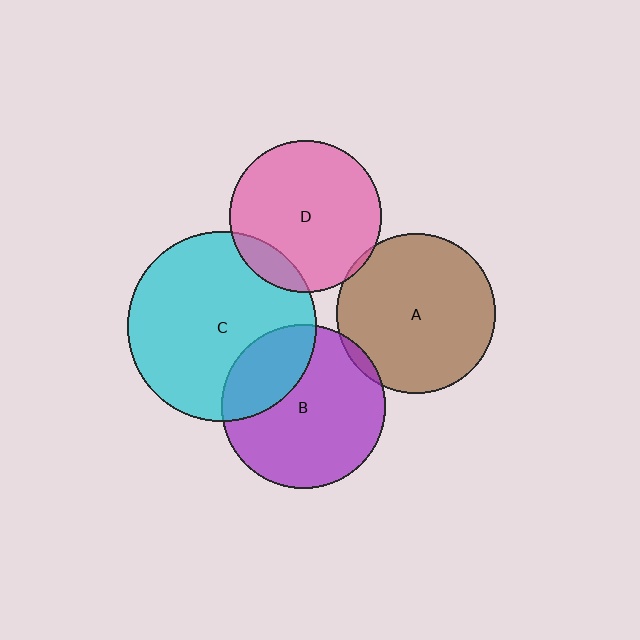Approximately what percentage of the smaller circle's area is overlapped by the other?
Approximately 30%.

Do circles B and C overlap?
Yes.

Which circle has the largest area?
Circle C (cyan).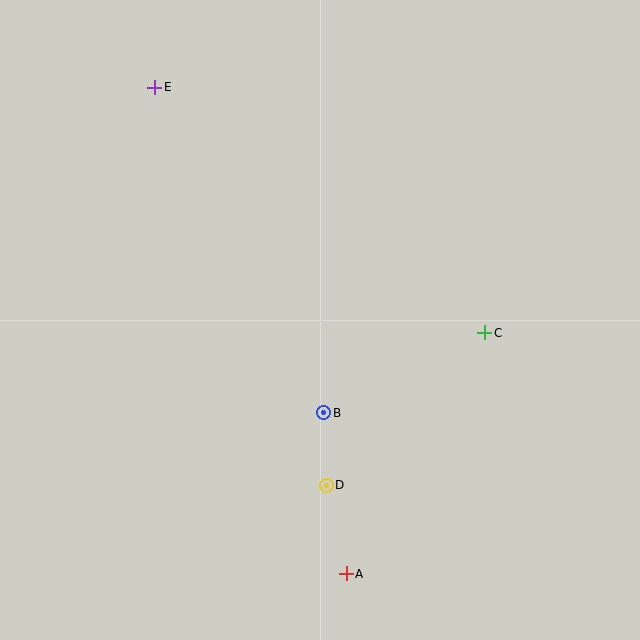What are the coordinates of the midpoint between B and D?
The midpoint between B and D is at (325, 449).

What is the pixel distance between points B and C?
The distance between B and C is 179 pixels.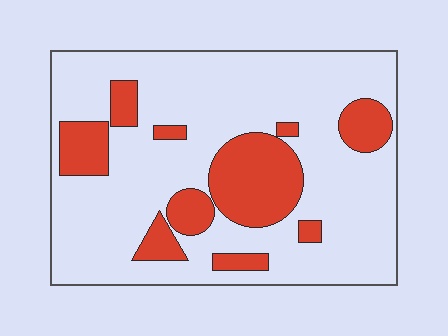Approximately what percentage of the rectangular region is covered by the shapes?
Approximately 25%.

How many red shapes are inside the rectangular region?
10.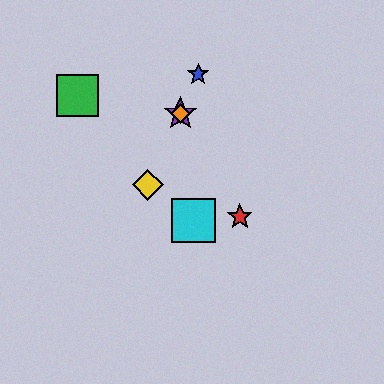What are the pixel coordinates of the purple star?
The purple star is at (180, 113).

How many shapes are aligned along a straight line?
4 shapes (the blue star, the yellow diamond, the purple star, the orange diamond) are aligned along a straight line.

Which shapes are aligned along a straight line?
The blue star, the yellow diamond, the purple star, the orange diamond are aligned along a straight line.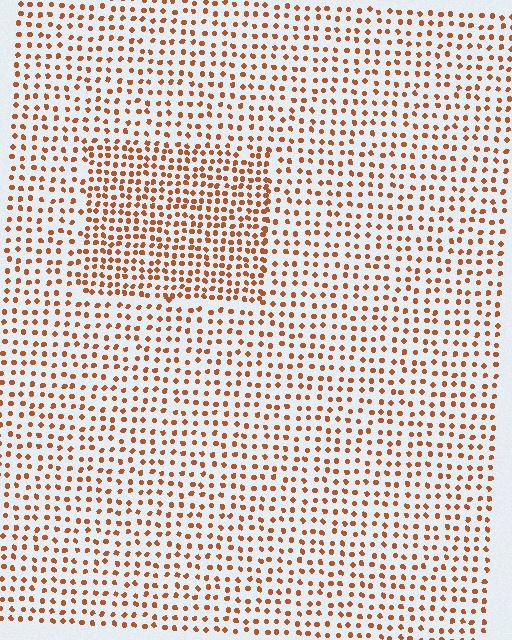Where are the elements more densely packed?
The elements are more densely packed inside the rectangle boundary.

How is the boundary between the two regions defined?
The boundary is defined by a change in element density (approximately 1.7x ratio). All elements are the same color, size, and shape.